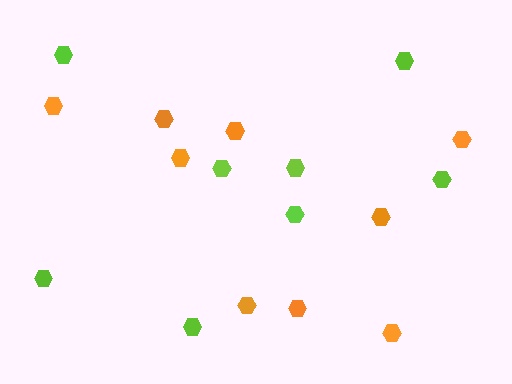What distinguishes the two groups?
There are 2 groups: one group of lime hexagons (8) and one group of orange hexagons (9).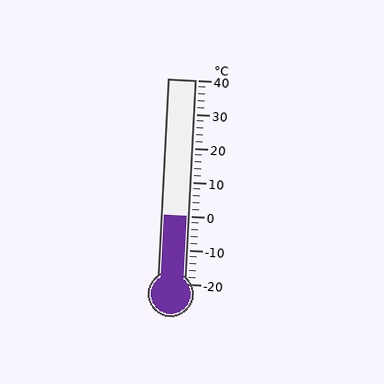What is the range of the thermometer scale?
The thermometer scale ranges from -20°C to 40°C.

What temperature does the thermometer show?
The thermometer shows approximately 0°C.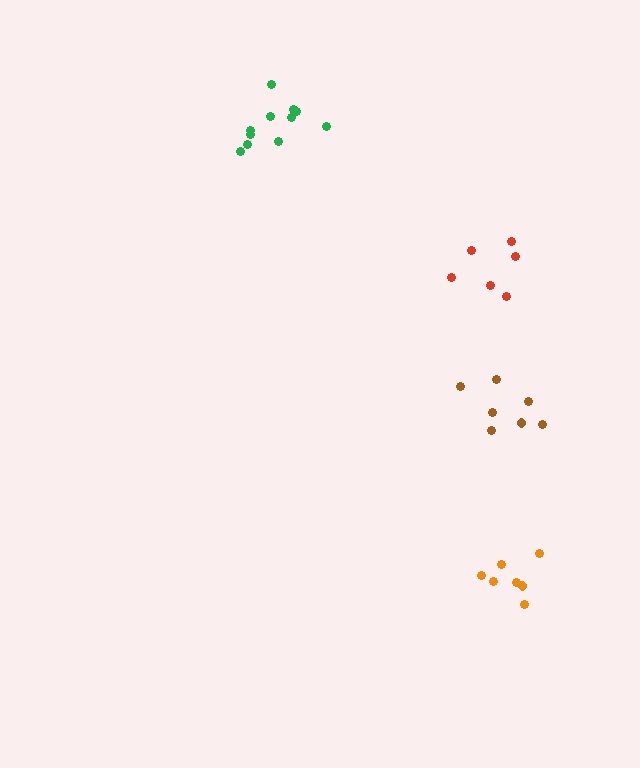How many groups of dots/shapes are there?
There are 4 groups.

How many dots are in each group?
Group 1: 6 dots, Group 2: 7 dots, Group 3: 7 dots, Group 4: 11 dots (31 total).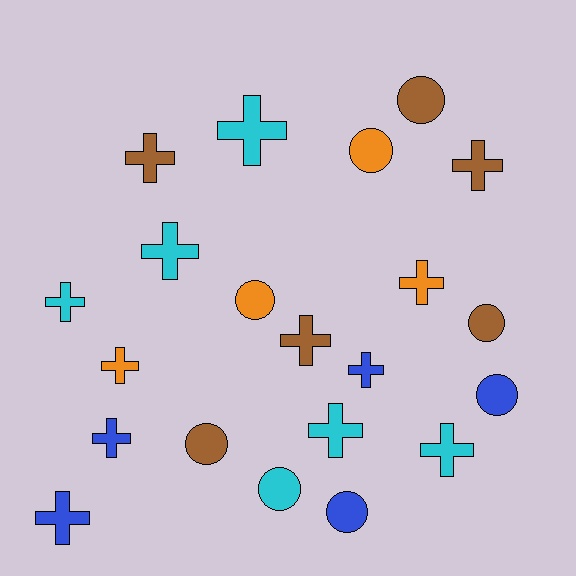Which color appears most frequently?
Cyan, with 6 objects.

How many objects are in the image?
There are 21 objects.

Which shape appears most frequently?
Cross, with 13 objects.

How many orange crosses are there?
There are 2 orange crosses.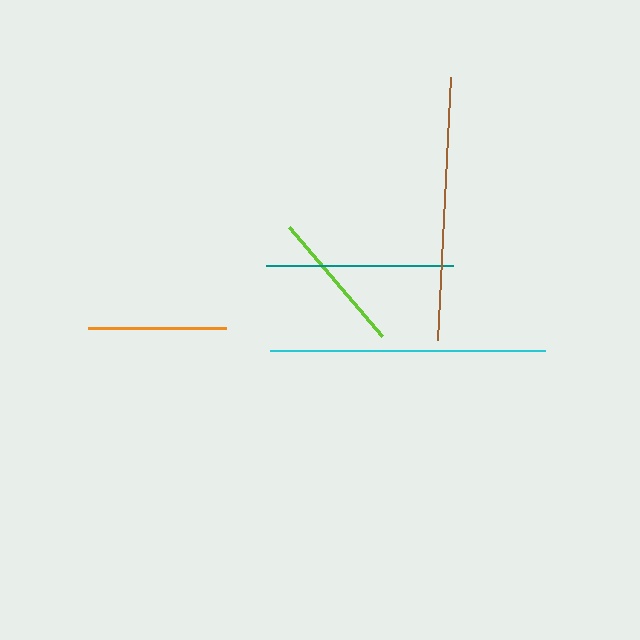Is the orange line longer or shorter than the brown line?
The brown line is longer than the orange line.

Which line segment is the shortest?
The orange line is the shortest at approximately 138 pixels.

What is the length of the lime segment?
The lime segment is approximately 143 pixels long.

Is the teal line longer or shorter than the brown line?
The brown line is longer than the teal line.